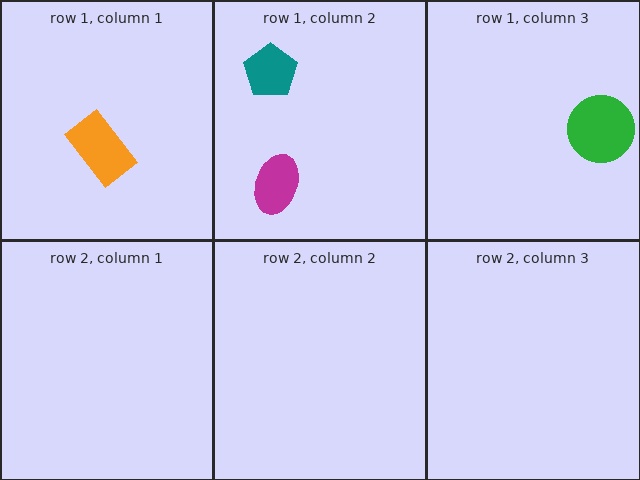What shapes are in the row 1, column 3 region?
The green circle.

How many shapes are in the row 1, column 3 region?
1.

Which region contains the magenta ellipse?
The row 1, column 2 region.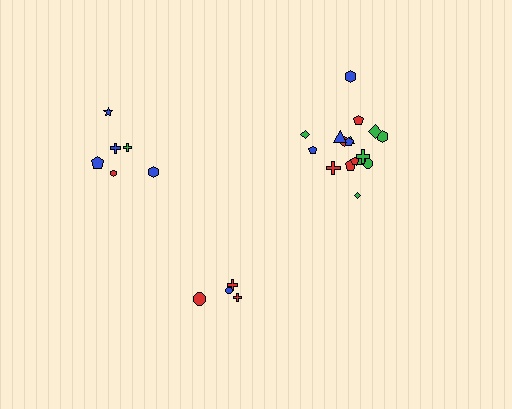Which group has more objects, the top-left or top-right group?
The top-right group.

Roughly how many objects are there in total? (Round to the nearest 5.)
Roughly 30 objects in total.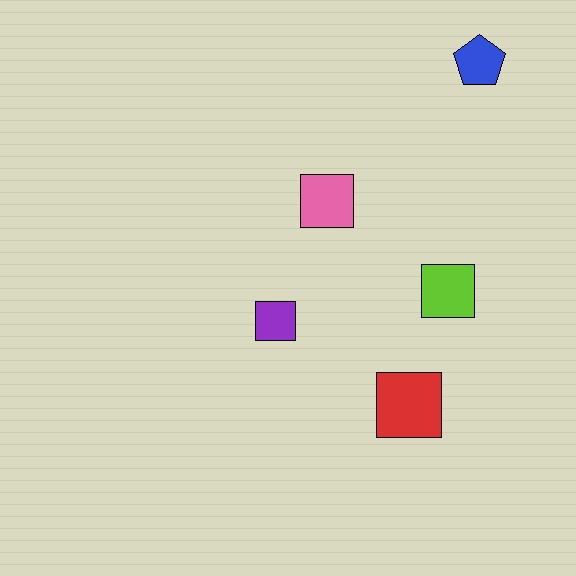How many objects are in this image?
There are 5 objects.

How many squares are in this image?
There are 4 squares.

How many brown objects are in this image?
There are no brown objects.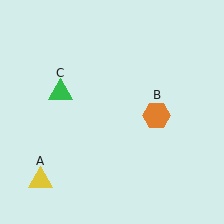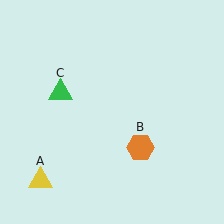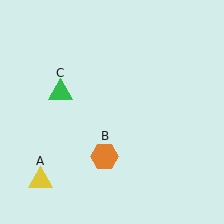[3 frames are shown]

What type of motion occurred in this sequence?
The orange hexagon (object B) rotated clockwise around the center of the scene.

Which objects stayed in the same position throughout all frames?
Yellow triangle (object A) and green triangle (object C) remained stationary.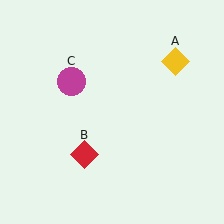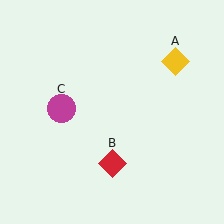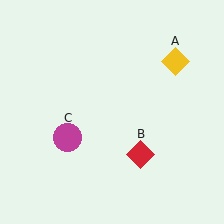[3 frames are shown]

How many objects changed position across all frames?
2 objects changed position: red diamond (object B), magenta circle (object C).